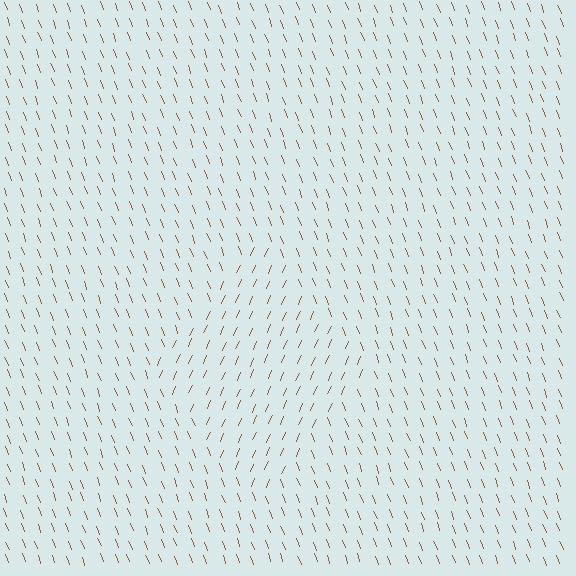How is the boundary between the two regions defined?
The boundary is defined purely by a change in line orientation (approximately 45 degrees difference). All lines are the same color and thickness.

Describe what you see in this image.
The image is filled with small brown line segments. A diamond region in the image has lines oriented differently from the surrounding lines, creating a visible texture boundary.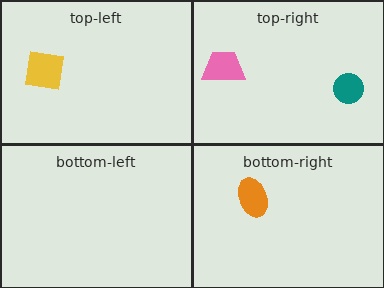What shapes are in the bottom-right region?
The orange ellipse.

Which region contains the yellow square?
The top-left region.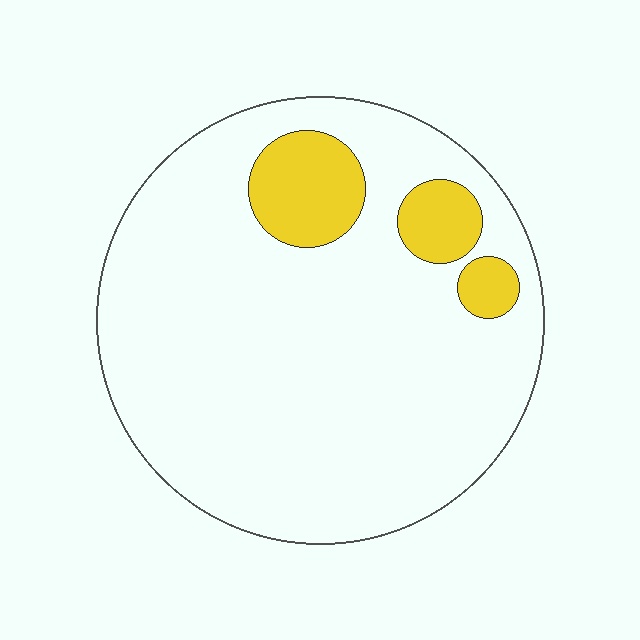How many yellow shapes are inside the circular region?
3.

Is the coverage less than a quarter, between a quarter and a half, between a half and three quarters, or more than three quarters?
Less than a quarter.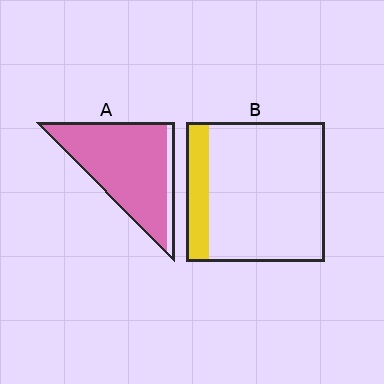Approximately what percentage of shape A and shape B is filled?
A is approximately 90% and B is approximately 15%.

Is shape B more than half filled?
No.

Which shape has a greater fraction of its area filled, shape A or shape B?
Shape A.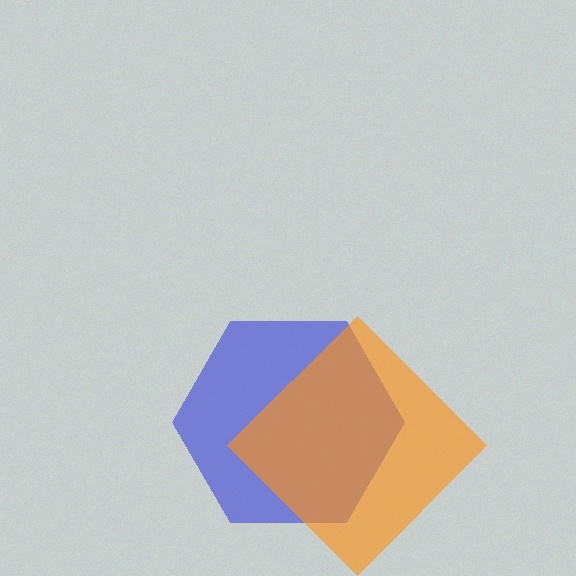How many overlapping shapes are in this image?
There are 2 overlapping shapes in the image.